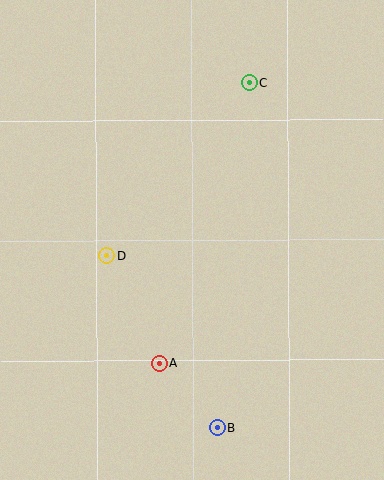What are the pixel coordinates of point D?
Point D is at (107, 256).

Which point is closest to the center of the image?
Point D at (107, 256) is closest to the center.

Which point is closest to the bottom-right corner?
Point B is closest to the bottom-right corner.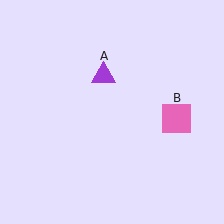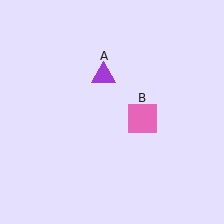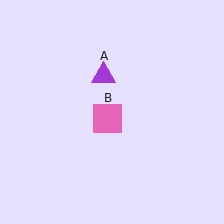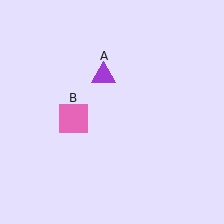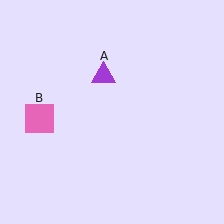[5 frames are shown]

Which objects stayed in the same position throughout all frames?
Purple triangle (object A) remained stationary.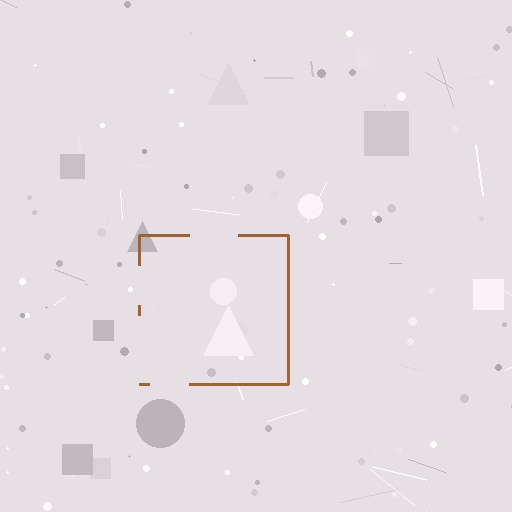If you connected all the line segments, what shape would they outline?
They would outline a square.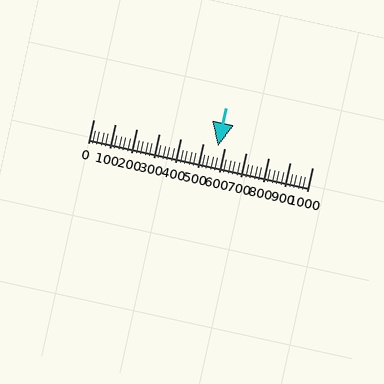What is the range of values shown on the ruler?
The ruler shows values from 0 to 1000.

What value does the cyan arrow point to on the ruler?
The cyan arrow points to approximately 569.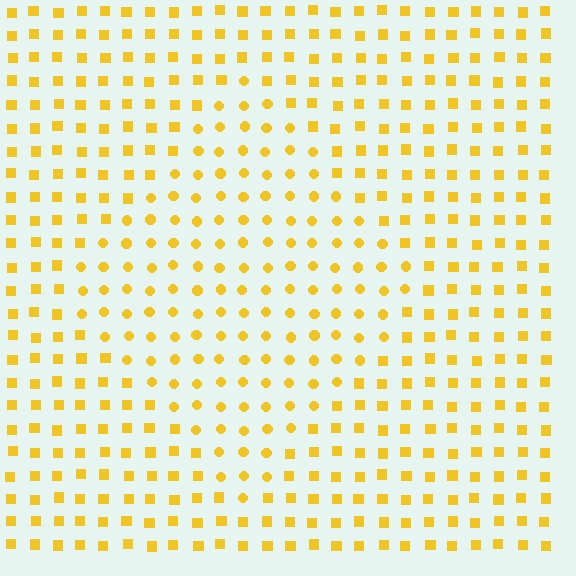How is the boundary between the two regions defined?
The boundary is defined by a change in element shape: circles inside vs. squares outside. All elements share the same color and spacing.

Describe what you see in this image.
The image is filled with small yellow elements arranged in a uniform grid. A diamond-shaped region contains circles, while the surrounding area contains squares. The boundary is defined purely by the change in element shape.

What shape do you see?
I see a diamond.